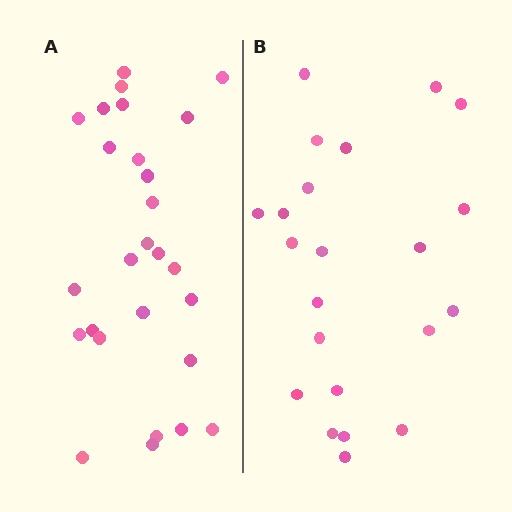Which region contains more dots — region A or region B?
Region A (the left region) has more dots.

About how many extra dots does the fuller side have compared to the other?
Region A has about 5 more dots than region B.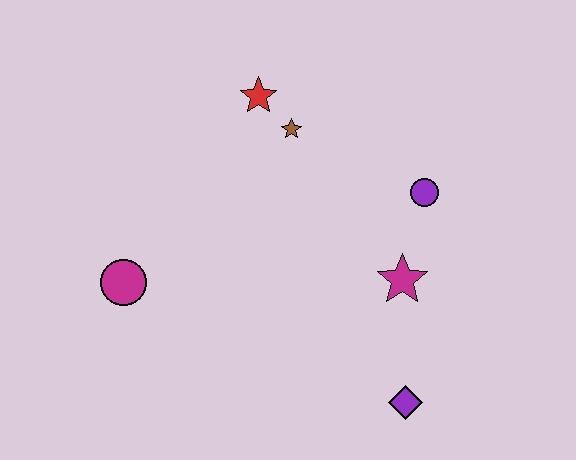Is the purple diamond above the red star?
No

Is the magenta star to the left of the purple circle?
Yes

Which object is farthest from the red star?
The purple diamond is farthest from the red star.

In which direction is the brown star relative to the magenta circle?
The brown star is to the right of the magenta circle.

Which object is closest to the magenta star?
The purple circle is closest to the magenta star.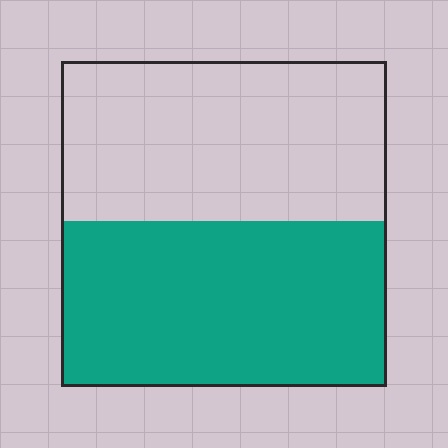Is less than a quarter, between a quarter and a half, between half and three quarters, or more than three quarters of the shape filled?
Between half and three quarters.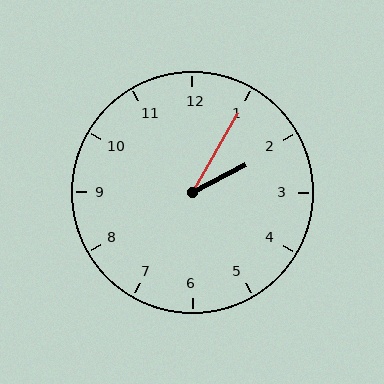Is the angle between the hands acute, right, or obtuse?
It is acute.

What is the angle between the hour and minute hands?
Approximately 32 degrees.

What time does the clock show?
2:05.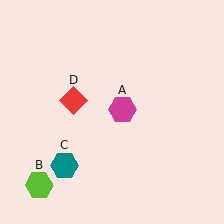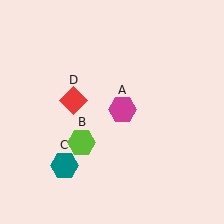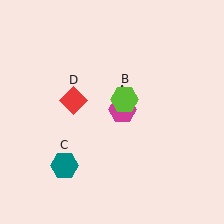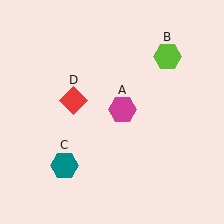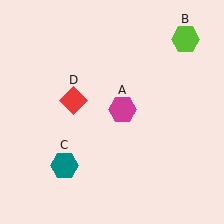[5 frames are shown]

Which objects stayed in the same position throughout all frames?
Magenta hexagon (object A) and teal hexagon (object C) and red diamond (object D) remained stationary.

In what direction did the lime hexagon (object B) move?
The lime hexagon (object B) moved up and to the right.